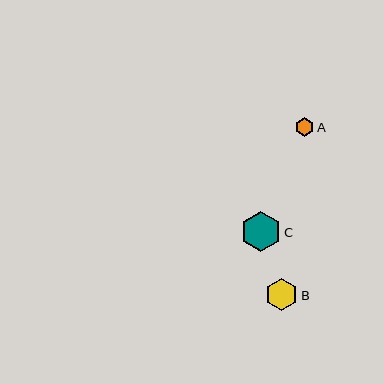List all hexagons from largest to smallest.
From largest to smallest: C, B, A.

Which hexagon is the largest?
Hexagon C is the largest with a size of approximately 40 pixels.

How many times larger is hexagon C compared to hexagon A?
Hexagon C is approximately 2.2 times the size of hexagon A.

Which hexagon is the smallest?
Hexagon A is the smallest with a size of approximately 19 pixels.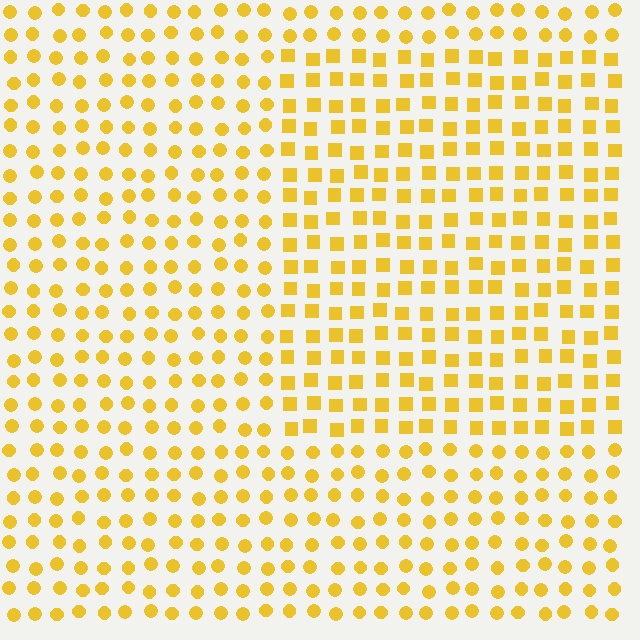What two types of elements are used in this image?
The image uses squares inside the rectangle region and circles outside it.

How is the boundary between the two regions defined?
The boundary is defined by a change in element shape: squares inside vs. circles outside. All elements share the same color and spacing.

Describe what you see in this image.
The image is filled with small yellow elements arranged in a uniform grid. A rectangle-shaped region contains squares, while the surrounding area contains circles. The boundary is defined purely by the change in element shape.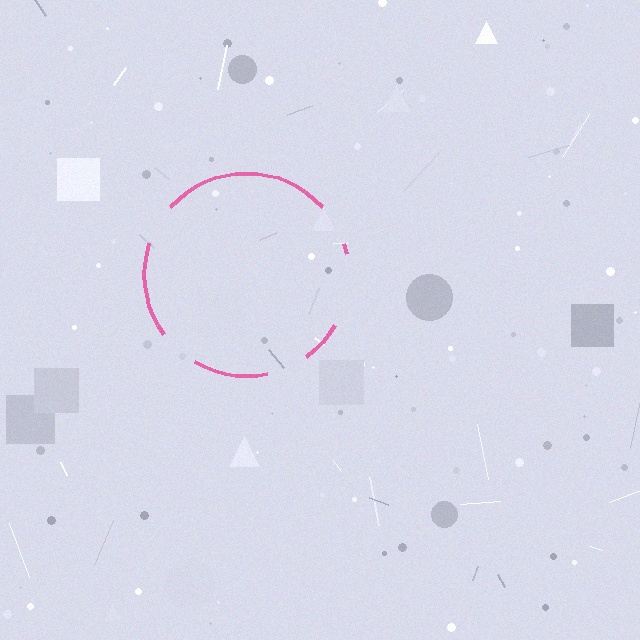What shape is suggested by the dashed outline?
The dashed outline suggests a circle.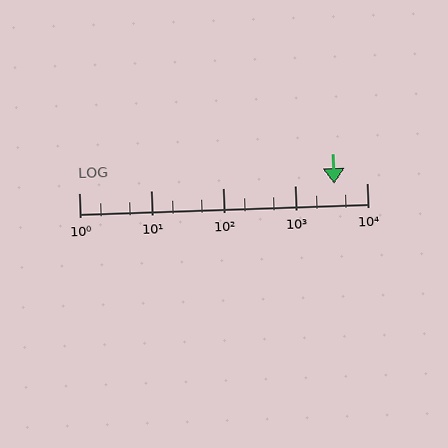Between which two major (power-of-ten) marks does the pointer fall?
The pointer is between 1000 and 10000.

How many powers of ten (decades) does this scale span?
The scale spans 4 decades, from 1 to 10000.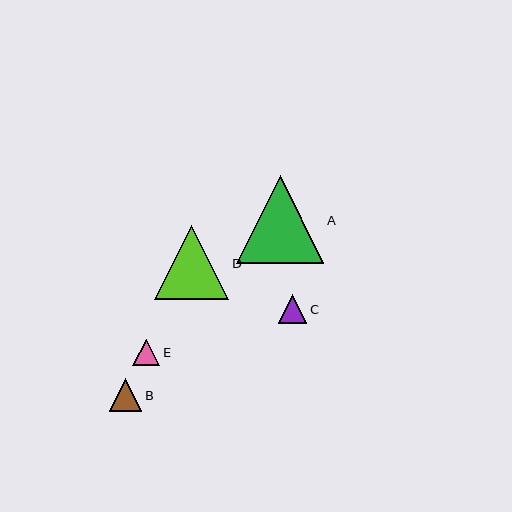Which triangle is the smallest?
Triangle E is the smallest with a size of approximately 27 pixels.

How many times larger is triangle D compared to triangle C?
Triangle D is approximately 2.6 times the size of triangle C.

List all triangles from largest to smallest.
From largest to smallest: A, D, B, C, E.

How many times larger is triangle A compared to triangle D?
Triangle A is approximately 1.2 times the size of triangle D.